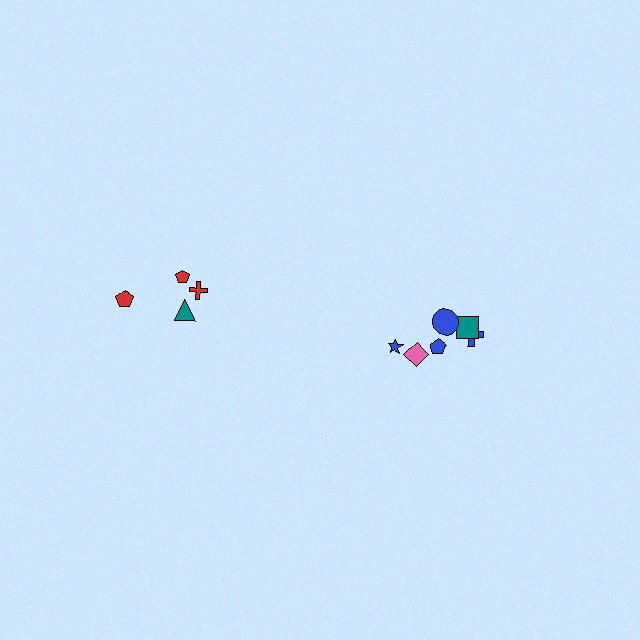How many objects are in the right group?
There are 6 objects.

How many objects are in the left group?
There are 4 objects.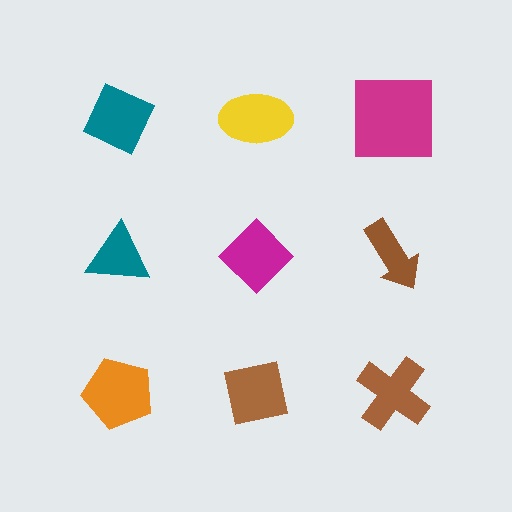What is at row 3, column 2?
A brown square.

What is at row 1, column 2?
A yellow ellipse.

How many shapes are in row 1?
3 shapes.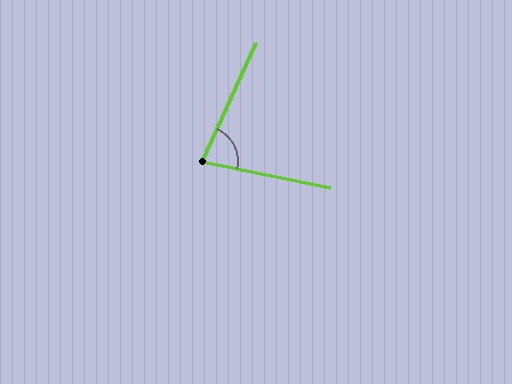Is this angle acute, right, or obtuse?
It is acute.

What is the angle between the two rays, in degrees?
Approximately 77 degrees.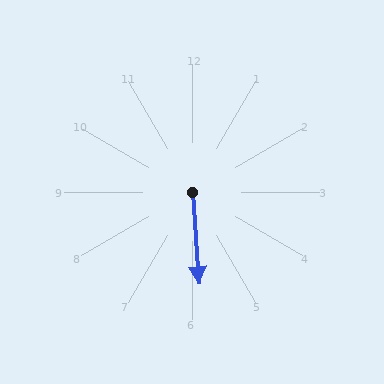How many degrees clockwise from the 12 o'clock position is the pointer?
Approximately 176 degrees.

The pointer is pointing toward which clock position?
Roughly 6 o'clock.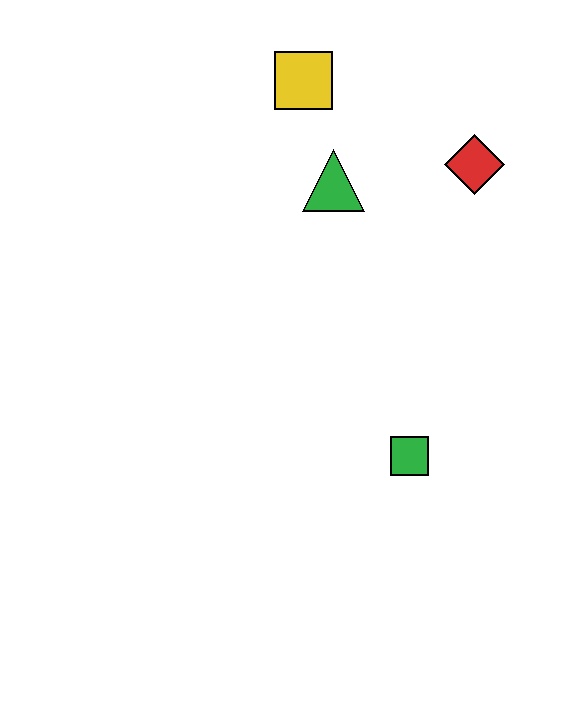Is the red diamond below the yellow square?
Yes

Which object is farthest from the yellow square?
The green square is farthest from the yellow square.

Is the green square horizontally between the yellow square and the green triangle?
No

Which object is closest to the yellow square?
The green triangle is closest to the yellow square.